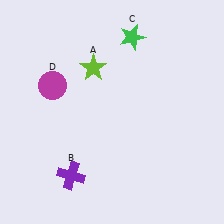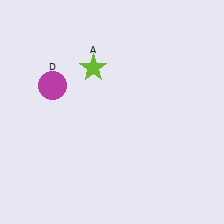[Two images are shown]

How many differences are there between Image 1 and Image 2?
There are 2 differences between the two images.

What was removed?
The purple cross (B), the green star (C) were removed in Image 2.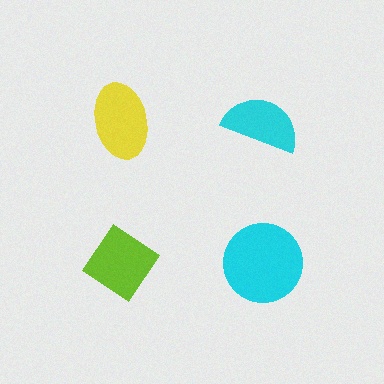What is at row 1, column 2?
A cyan semicircle.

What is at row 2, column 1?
A lime diamond.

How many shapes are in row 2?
2 shapes.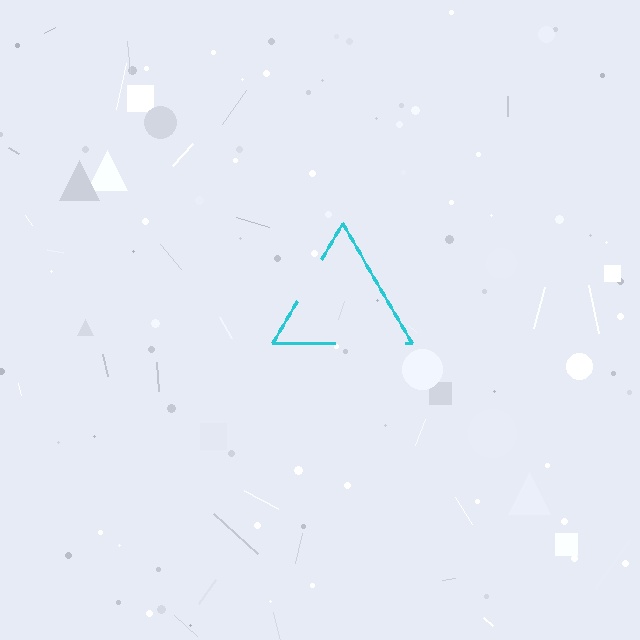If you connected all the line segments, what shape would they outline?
They would outline a triangle.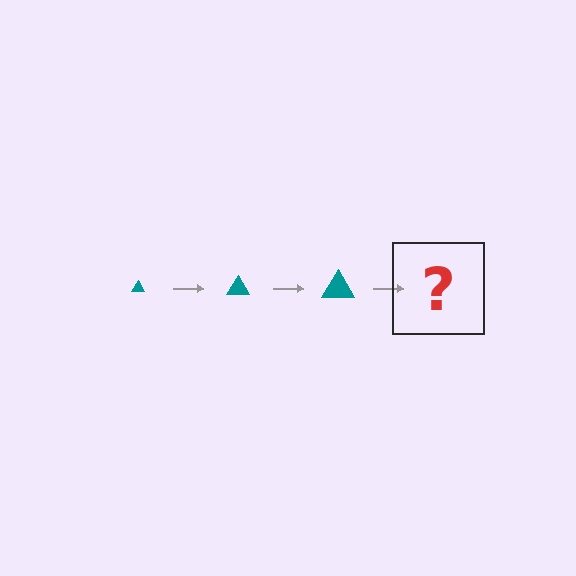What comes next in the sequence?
The next element should be a teal triangle, larger than the previous one.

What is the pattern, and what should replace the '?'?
The pattern is that the triangle gets progressively larger each step. The '?' should be a teal triangle, larger than the previous one.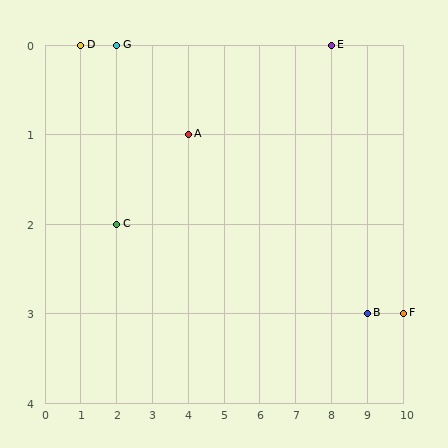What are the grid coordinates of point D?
Point D is at grid coordinates (1, 0).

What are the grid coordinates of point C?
Point C is at grid coordinates (2, 2).